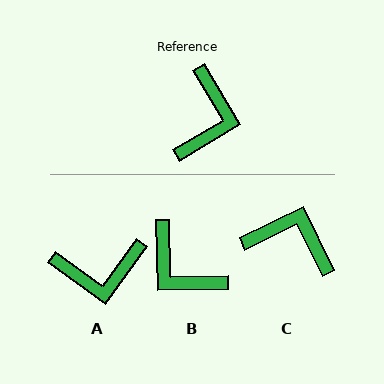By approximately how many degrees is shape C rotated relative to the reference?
Approximately 85 degrees counter-clockwise.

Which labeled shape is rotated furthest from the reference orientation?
B, about 120 degrees away.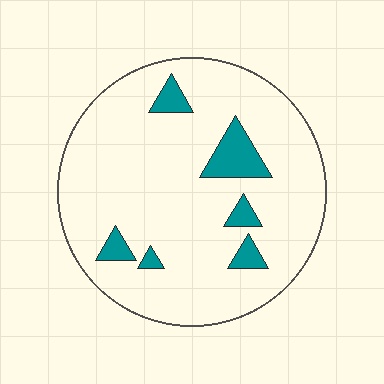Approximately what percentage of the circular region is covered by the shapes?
Approximately 10%.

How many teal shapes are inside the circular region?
6.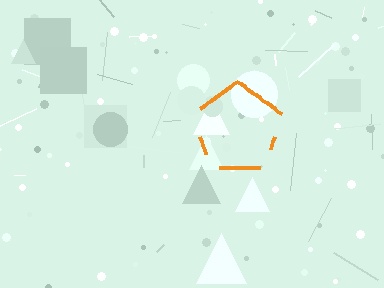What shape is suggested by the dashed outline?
The dashed outline suggests a pentagon.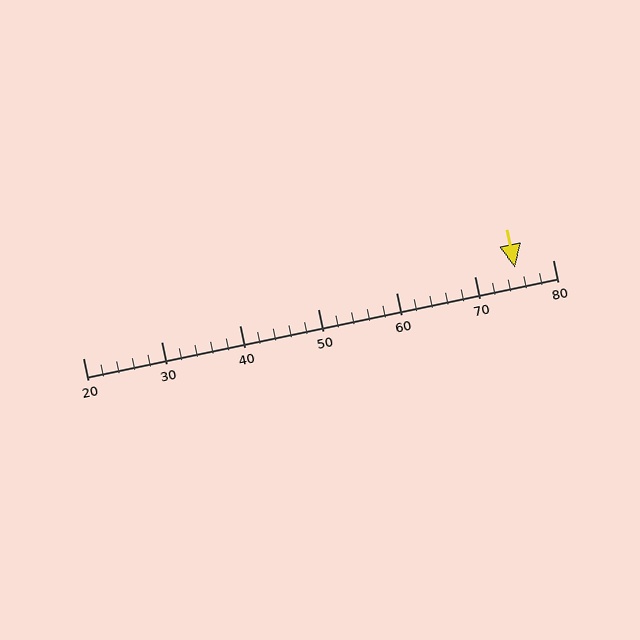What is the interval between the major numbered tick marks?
The major tick marks are spaced 10 units apart.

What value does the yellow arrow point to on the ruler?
The yellow arrow points to approximately 75.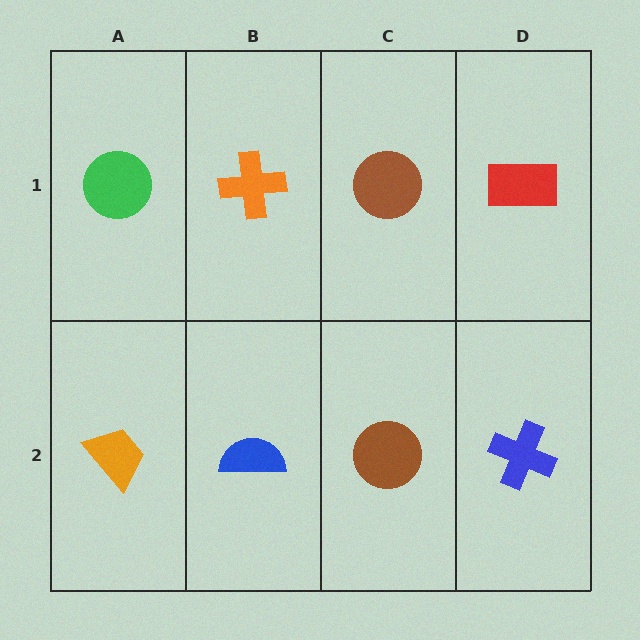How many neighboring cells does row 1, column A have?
2.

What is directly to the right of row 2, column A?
A blue semicircle.